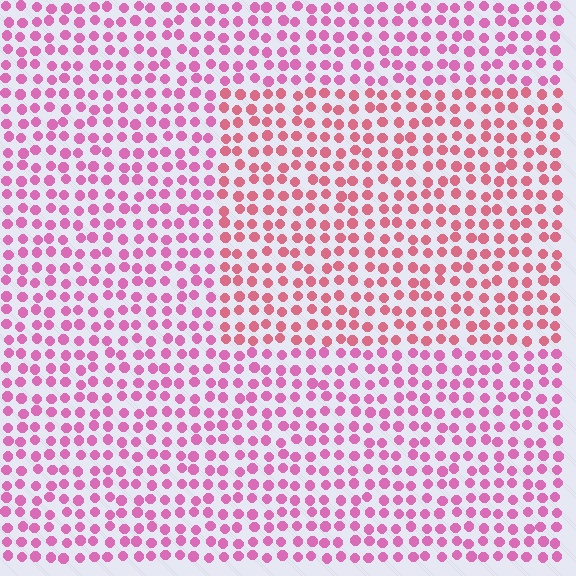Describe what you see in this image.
The image is filled with small pink elements in a uniform arrangement. A rectangle-shaped region is visible where the elements are tinted to a slightly different hue, forming a subtle color boundary.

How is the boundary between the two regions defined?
The boundary is defined purely by a slight shift in hue (about 26 degrees). Spacing, size, and orientation are identical on both sides.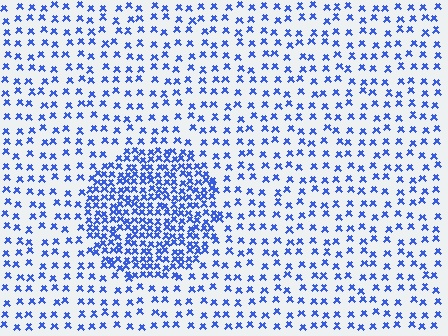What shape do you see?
I see a circle.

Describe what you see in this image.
The image contains small blue elements arranged at two different densities. A circle-shaped region is visible where the elements are more densely packed than the surrounding area.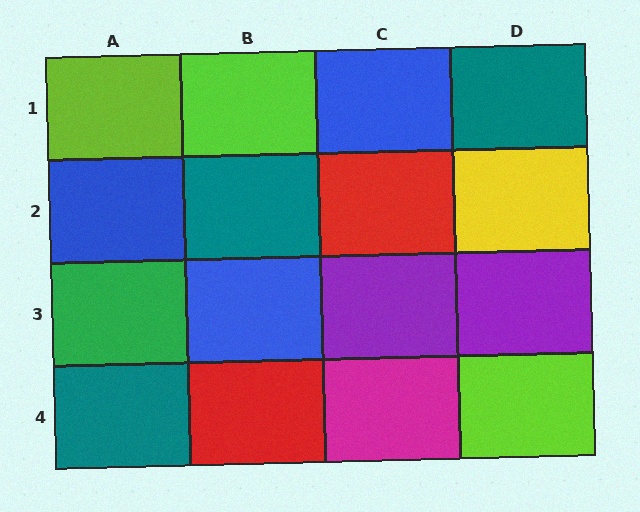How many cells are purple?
2 cells are purple.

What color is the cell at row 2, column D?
Yellow.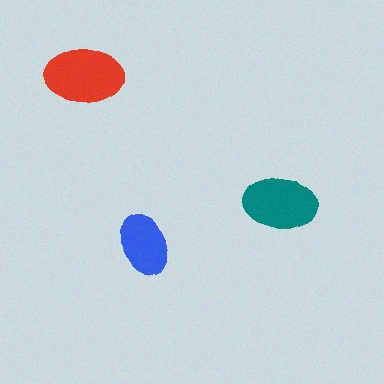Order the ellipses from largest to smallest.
the red one, the teal one, the blue one.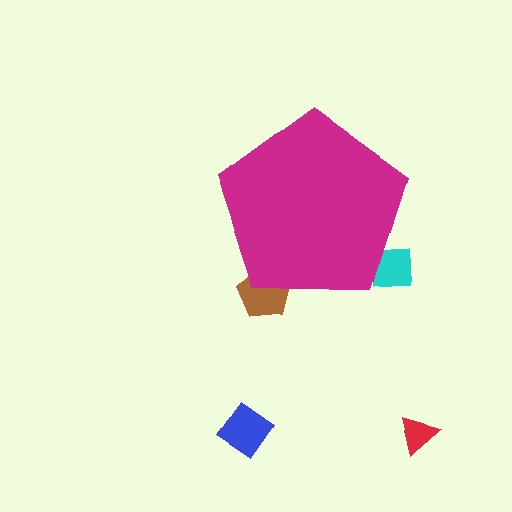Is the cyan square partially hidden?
Yes, the cyan square is partially hidden behind the magenta pentagon.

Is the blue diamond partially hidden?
No, the blue diamond is fully visible.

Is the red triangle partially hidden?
No, the red triangle is fully visible.